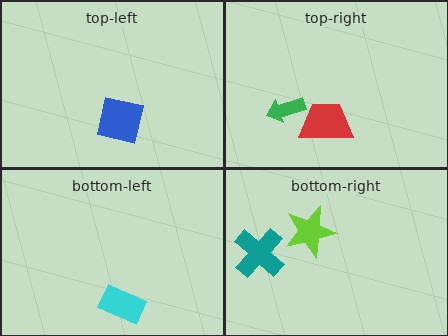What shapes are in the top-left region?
The blue square.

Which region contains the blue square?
The top-left region.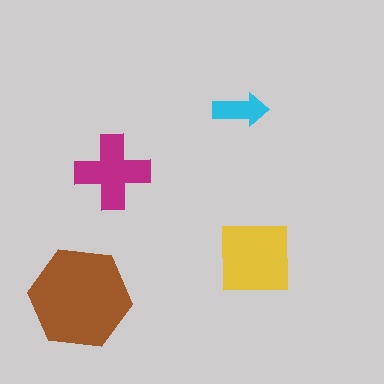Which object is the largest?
The brown hexagon.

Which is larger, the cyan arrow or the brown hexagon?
The brown hexagon.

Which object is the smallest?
The cyan arrow.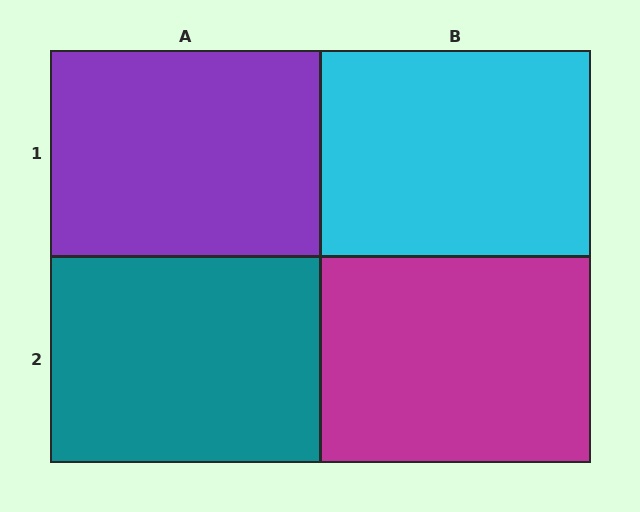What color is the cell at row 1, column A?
Purple.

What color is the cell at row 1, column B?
Cyan.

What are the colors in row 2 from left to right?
Teal, magenta.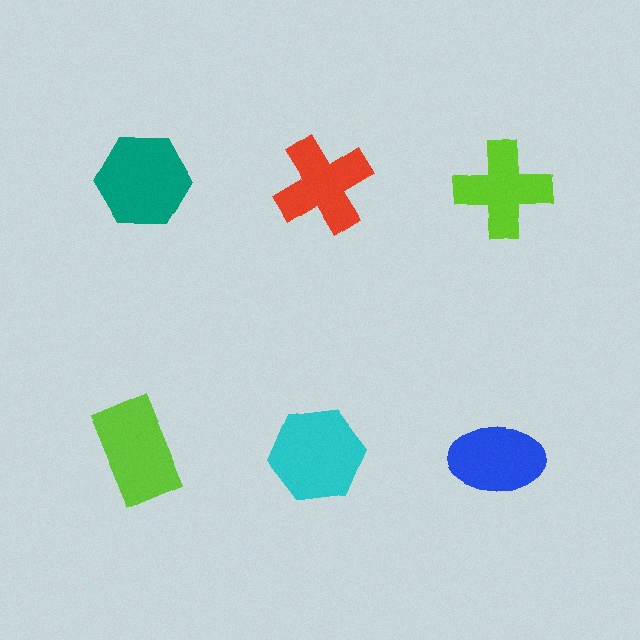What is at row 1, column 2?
A red cross.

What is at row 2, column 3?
A blue ellipse.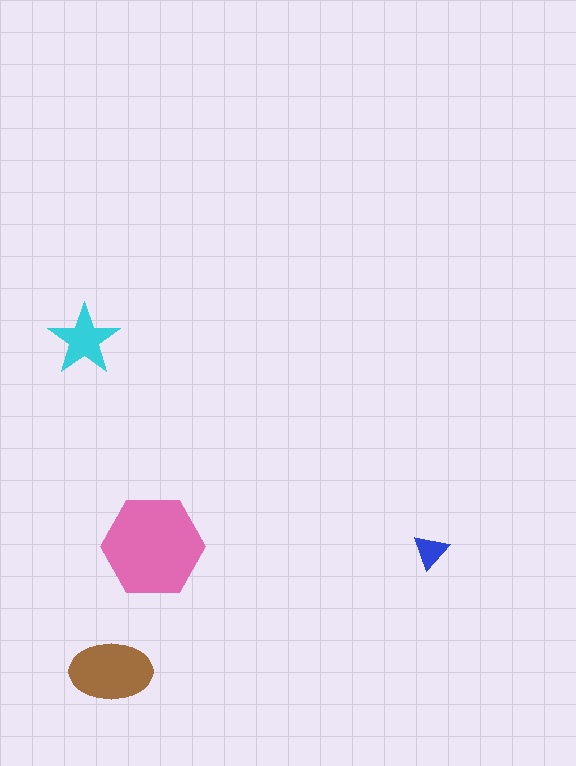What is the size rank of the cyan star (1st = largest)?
3rd.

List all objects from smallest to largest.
The blue triangle, the cyan star, the brown ellipse, the pink hexagon.